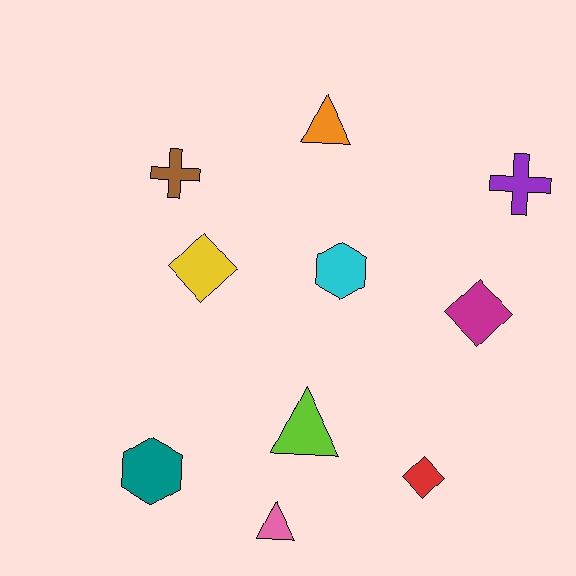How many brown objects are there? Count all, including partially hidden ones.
There is 1 brown object.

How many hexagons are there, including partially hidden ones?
There are 2 hexagons.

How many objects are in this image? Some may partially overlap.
There are 10 objects.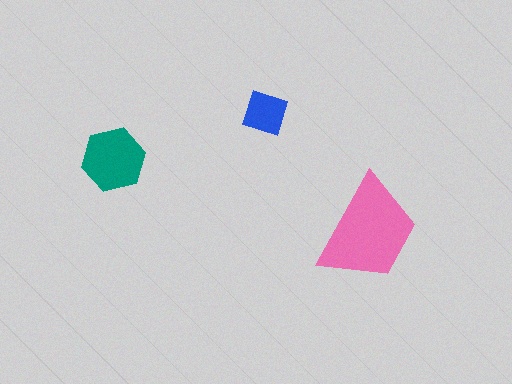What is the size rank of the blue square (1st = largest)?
3rd.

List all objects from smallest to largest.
The blue square, the teal hexagon, the pink trapezoid.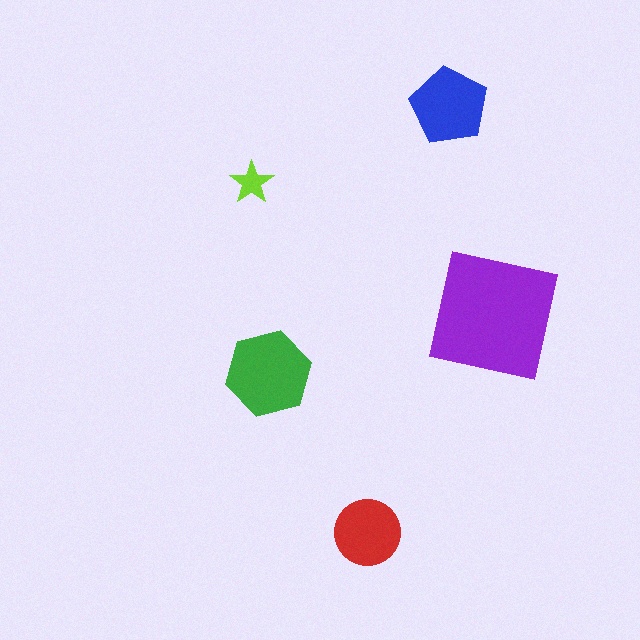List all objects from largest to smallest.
The purple square, the green hexagon, the blue pentagon, the red circle, the lime star.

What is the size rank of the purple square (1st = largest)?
1st.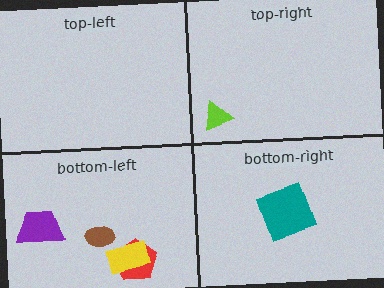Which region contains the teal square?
The bottom-right region.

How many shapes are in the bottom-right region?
1.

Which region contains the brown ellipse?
The bottom-left region.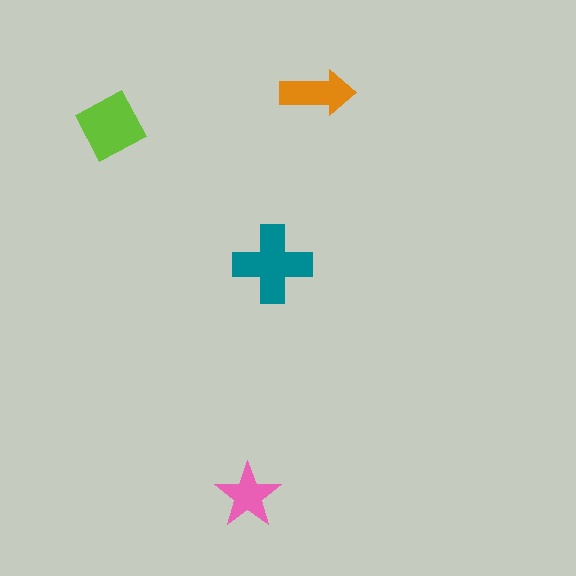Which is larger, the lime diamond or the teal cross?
The teal cross.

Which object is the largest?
The teal cross.